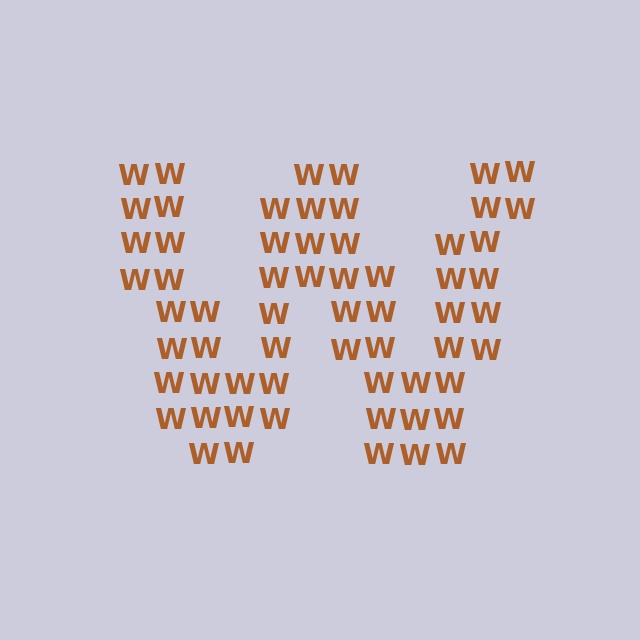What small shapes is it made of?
It is made of small letter W's.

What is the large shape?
The large shape is the letter W.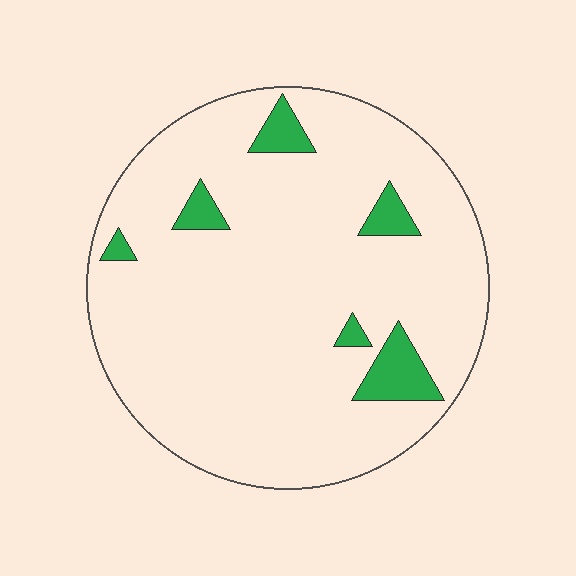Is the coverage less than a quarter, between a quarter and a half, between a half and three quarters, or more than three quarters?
Less than a quarter.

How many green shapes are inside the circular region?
6.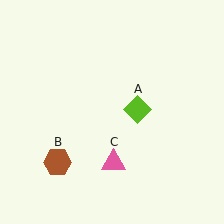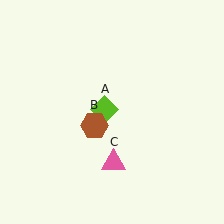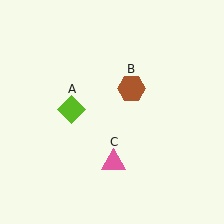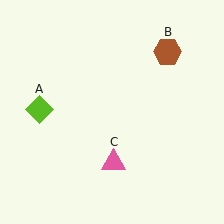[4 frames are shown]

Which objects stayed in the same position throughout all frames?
Pink triangle (object C) remained stationary.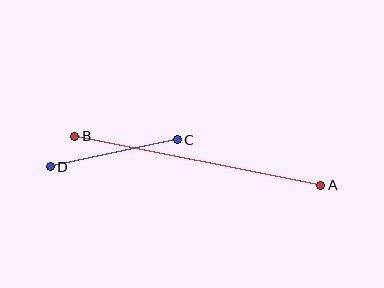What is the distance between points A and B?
The distance is approximately 251 pixels.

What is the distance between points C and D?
The distance is approximately 130 pixels.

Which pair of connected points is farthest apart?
Points A and B are farthest apart.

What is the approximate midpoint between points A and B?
The midpoint is at approximately (198, 161) pixels.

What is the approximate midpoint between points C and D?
The midpoint is at approximately (114, 153) pixels.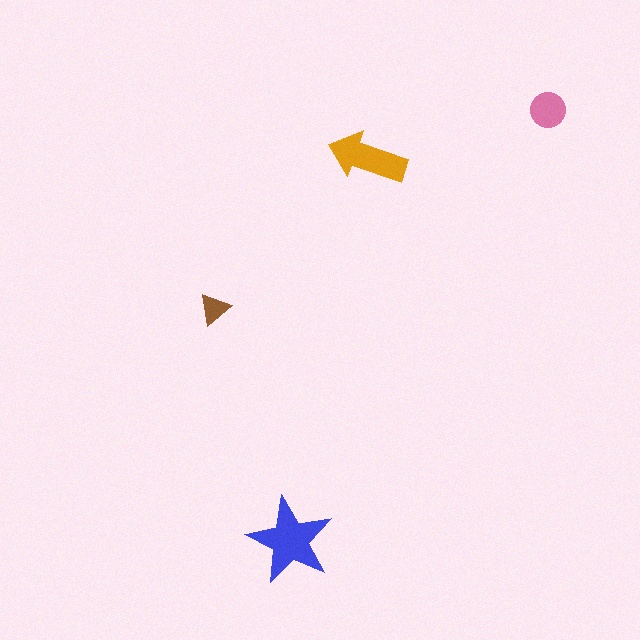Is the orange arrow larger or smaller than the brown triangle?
Larger.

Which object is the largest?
The blue star.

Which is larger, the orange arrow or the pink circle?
The orange arrow.